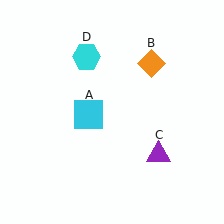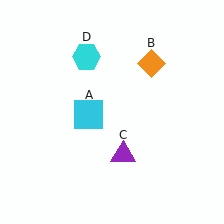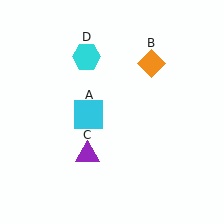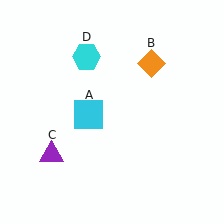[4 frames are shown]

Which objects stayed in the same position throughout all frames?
Cyan square (object A) and orange diamond (object B) and cyan hexagon (object D) remained stationary.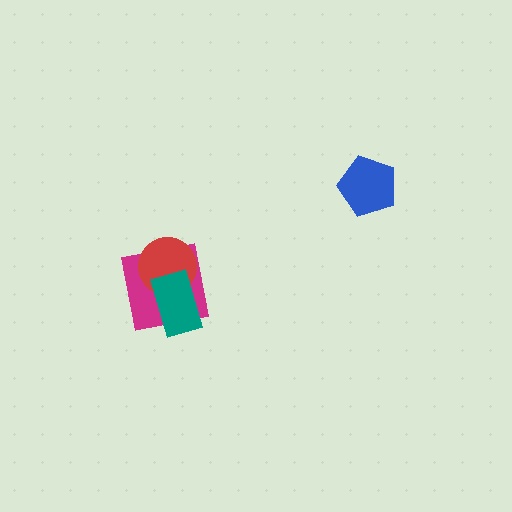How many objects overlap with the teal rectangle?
2 objects overlap with the teal rectangle.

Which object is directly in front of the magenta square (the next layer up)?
The red circle is directly in front of the magenta square.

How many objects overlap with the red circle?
2 objects overlap with the red circle.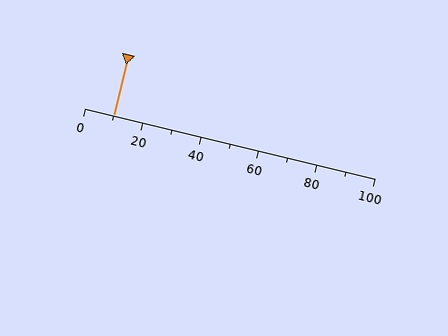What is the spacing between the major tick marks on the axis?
The major ticks are spaced 20 apart.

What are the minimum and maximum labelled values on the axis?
The axis runs from 0 to 100.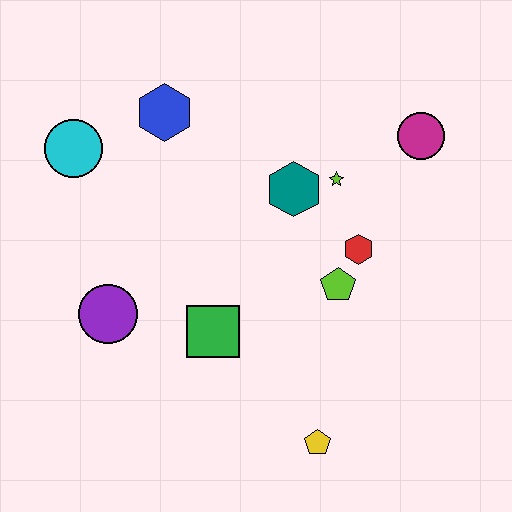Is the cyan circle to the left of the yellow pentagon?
Yes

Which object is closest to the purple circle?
The green square is closest to the purple circle.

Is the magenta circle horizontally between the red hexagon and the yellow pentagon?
No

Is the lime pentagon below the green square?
No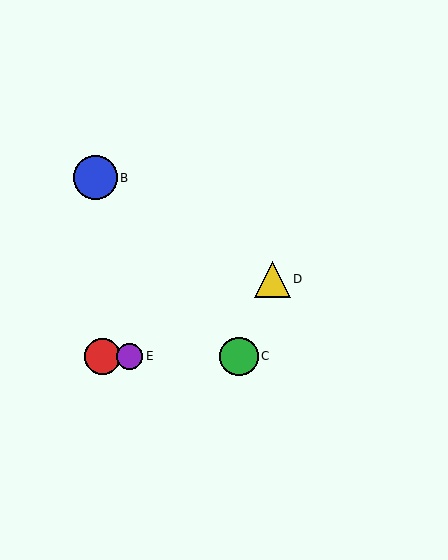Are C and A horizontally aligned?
Yes, both are at y≈356.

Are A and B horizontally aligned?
No, A is at y≈356 and B is at y≈178.